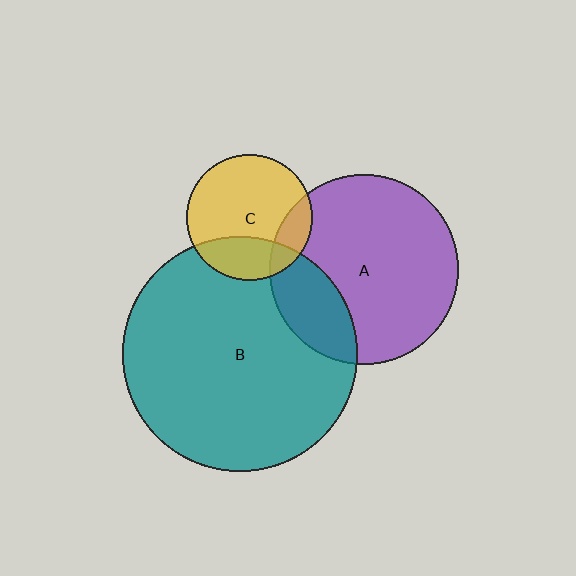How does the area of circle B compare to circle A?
Approximately 1.5 times.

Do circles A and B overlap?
Yes.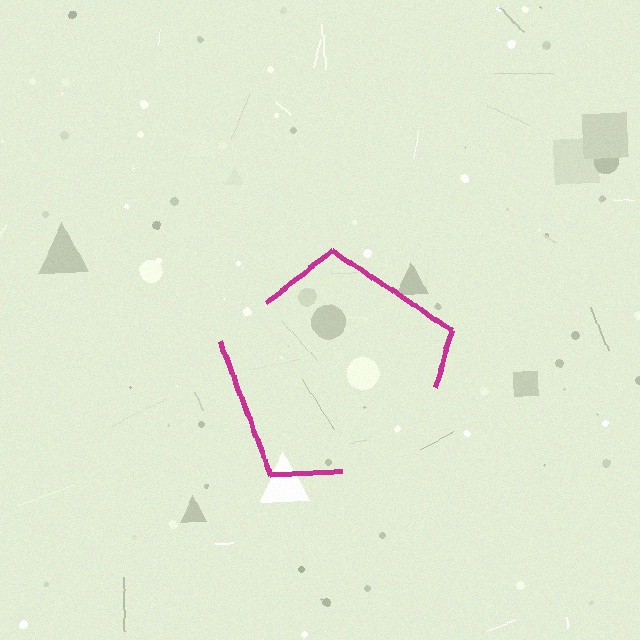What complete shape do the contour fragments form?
The contour fragments form a pentagon.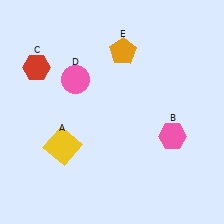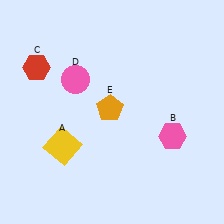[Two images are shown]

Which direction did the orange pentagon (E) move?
The orange pentagon (E) moved down.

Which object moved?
The orange pentagon (E) moved down.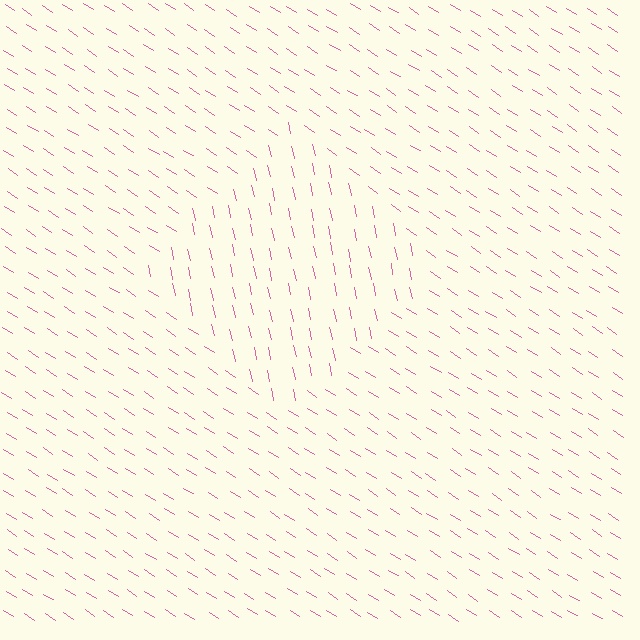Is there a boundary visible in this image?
Yes, there is a texture boundary formed by a change in line orientation.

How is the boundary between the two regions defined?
The boundary is defined purely by a change in line orientation (approximately 45 degrees difference). All lines are the same color and thickness.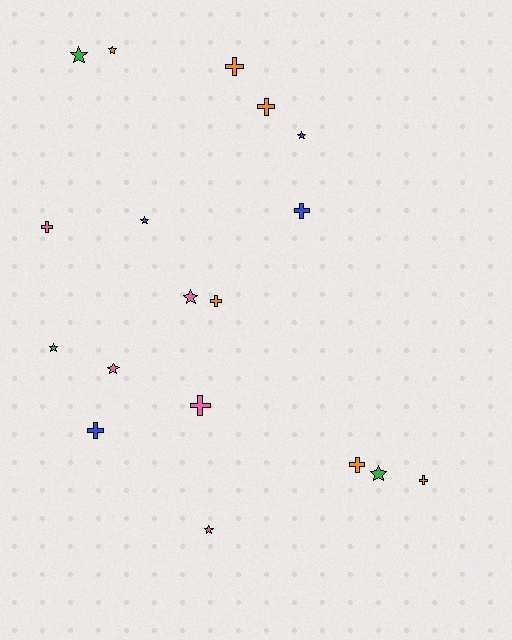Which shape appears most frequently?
Star, with 9 objects.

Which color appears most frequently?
Orange, with 6 objects.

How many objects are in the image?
There are 18 objects.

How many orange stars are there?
There is 1 orange star.